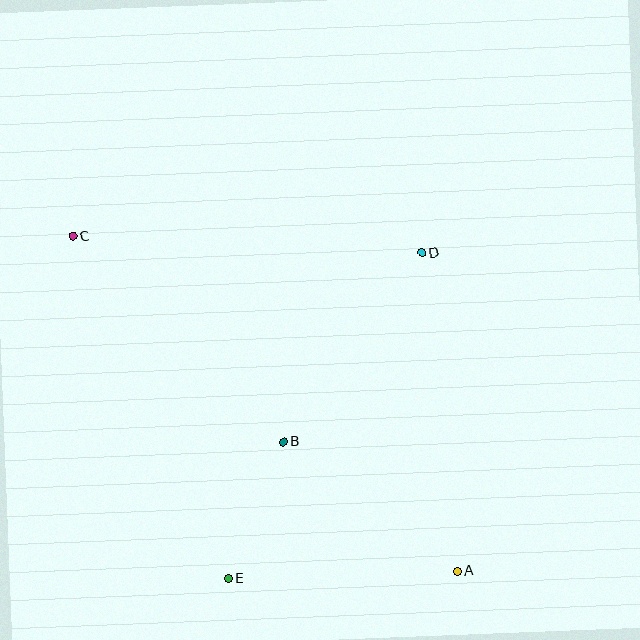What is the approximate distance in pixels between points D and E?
The distance between D and E is approximately 379 pixels.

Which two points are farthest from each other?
Points A and C are farthest from each other.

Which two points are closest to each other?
Points B and E are closest to each other.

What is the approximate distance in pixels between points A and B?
The distance between A and B is approximately 217 pixels.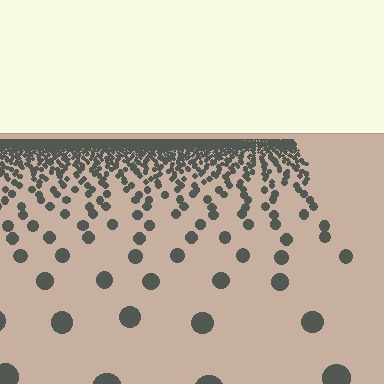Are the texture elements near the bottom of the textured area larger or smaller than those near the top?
Larger. Near the bottom, elements are closer to the viewer and appear at a bigger on-screen size.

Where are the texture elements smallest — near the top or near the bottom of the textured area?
Near the top.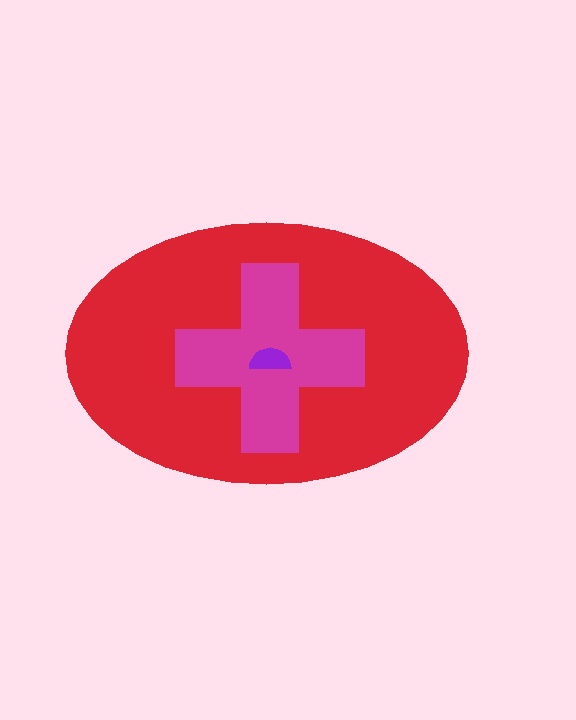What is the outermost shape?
The red ellipse.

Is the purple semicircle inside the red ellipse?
Yes.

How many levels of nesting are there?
3.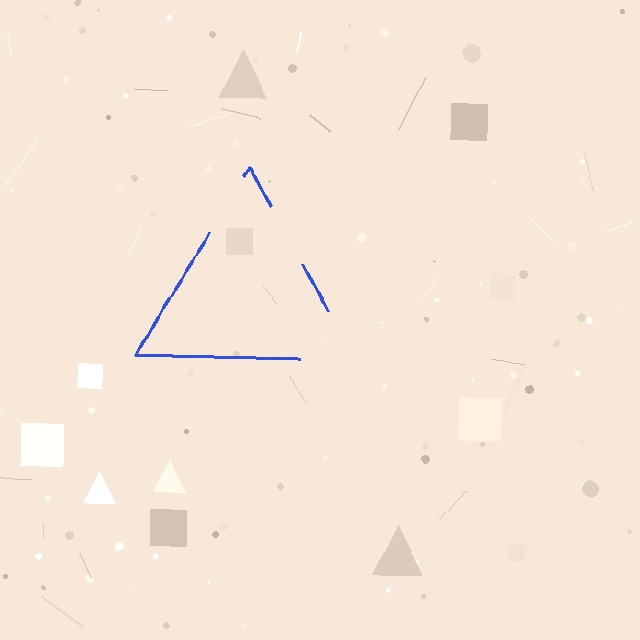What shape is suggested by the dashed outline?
The dashed outline suggests a triangle.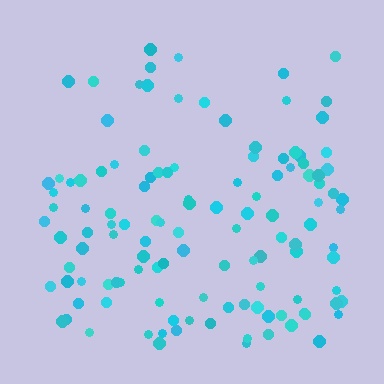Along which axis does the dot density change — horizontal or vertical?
Vertical.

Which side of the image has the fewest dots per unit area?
The top.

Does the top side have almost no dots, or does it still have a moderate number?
Still a moderate number, just noticeably fewer than the bottom.